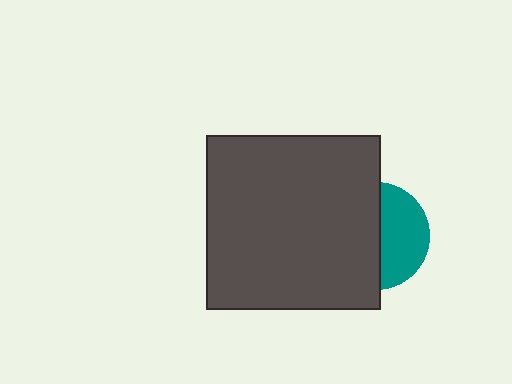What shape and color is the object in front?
The object in front is a dark gray square.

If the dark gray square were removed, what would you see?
You would see the complete teal circle.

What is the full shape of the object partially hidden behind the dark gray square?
The partially hidden object is a teal circle.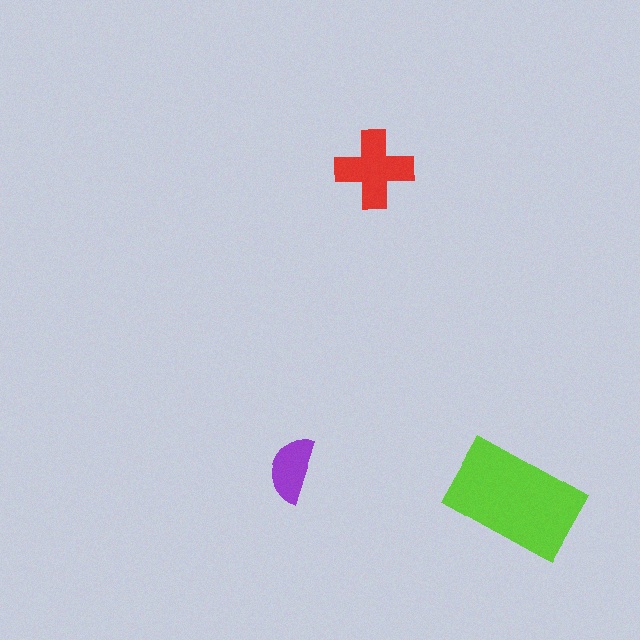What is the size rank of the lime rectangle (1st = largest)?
1st.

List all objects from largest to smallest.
The lime rectangle, the red cross, the purple semicircle.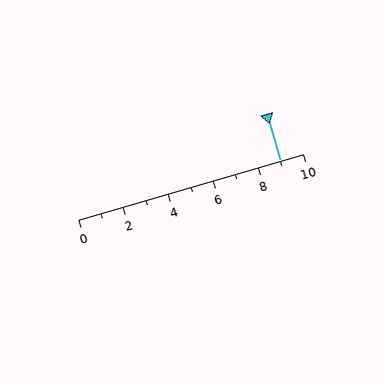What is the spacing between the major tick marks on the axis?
The major ticks are spaced 2 apart.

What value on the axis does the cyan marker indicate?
The marker indicates approximately 9.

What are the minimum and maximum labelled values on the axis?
The axis runs from 0 to 10.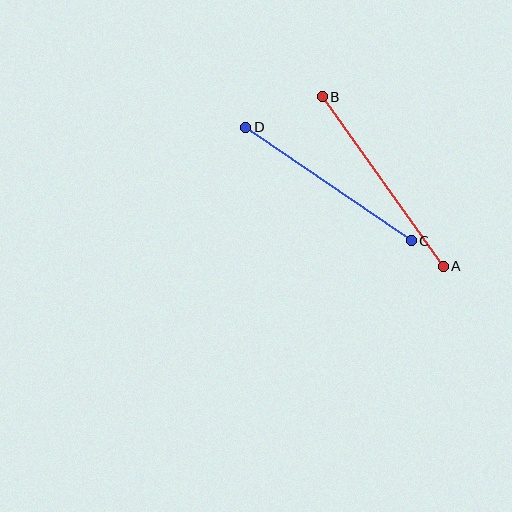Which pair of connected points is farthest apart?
Points A and B are farthest apart.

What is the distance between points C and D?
The distance is approximately 201 pixels.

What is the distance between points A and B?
The distance is approximately 209 pixels.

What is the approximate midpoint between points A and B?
The midpoint is at approximately (383, 182) pixels.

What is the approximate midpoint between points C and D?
The midpoint is at approximately (328, 184) pixels.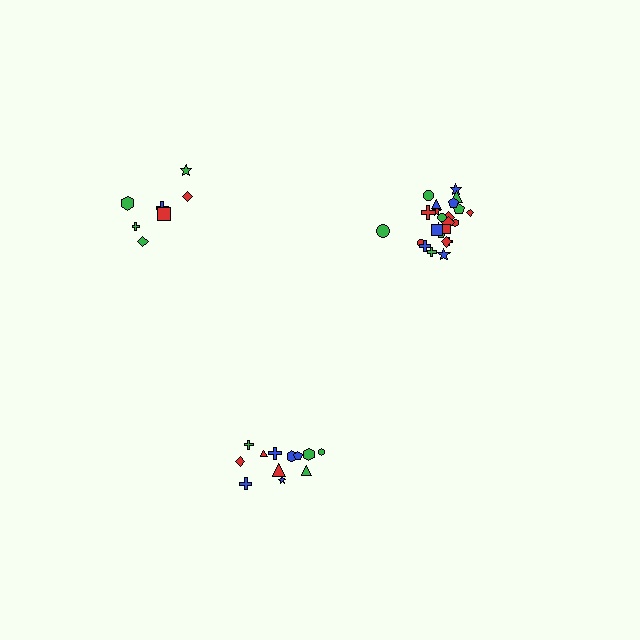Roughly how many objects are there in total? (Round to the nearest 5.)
Roughly 45 objects in total.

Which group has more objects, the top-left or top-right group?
The top-right group.